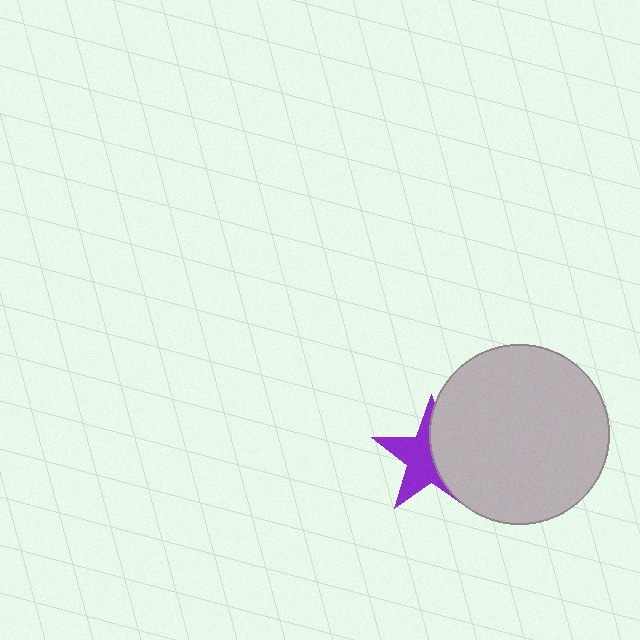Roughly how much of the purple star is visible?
About half of it is visible (roughly 54%).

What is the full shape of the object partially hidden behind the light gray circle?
The partially hidden object is a purple star.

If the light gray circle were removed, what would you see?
You would see the complete purple star.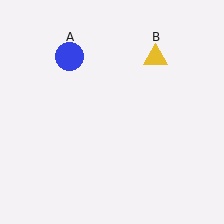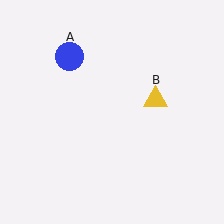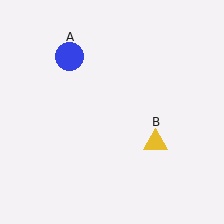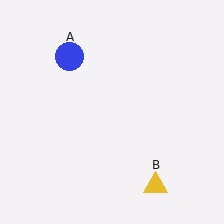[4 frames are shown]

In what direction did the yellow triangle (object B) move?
The yellow triangle (object B) moved down.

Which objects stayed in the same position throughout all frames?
Blue circle (object A) remained stationary.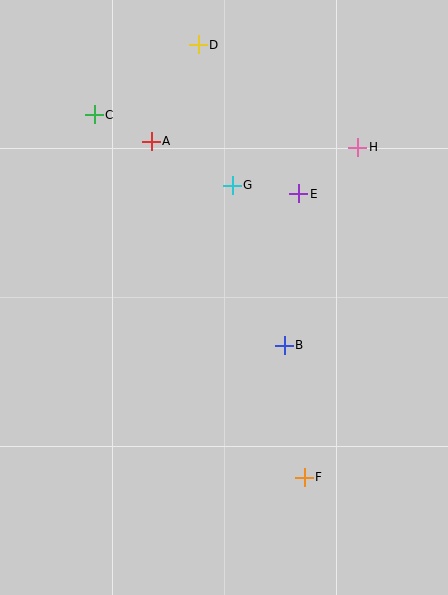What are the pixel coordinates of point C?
Point C is at (94, 115).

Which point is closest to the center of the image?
Point B at (284, 345) is closest to the center.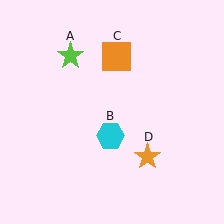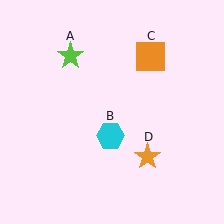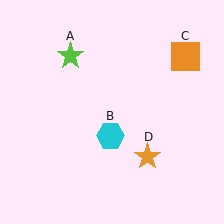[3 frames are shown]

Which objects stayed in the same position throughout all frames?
Lime star (object A) and cyan hexagon (object B) and orange star (object D) remained stationary.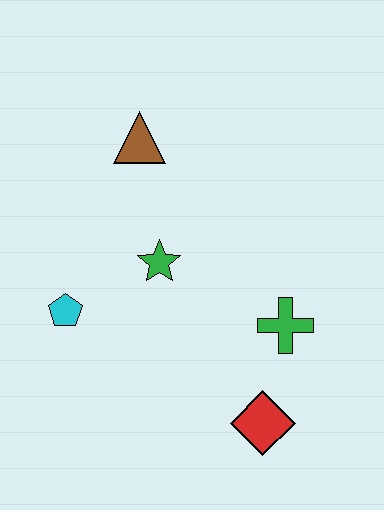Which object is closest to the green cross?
The red diamond is closest to the green cross.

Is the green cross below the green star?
Yes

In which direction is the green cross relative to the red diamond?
The green cross is above the red diamond.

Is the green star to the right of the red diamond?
No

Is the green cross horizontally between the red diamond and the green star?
No